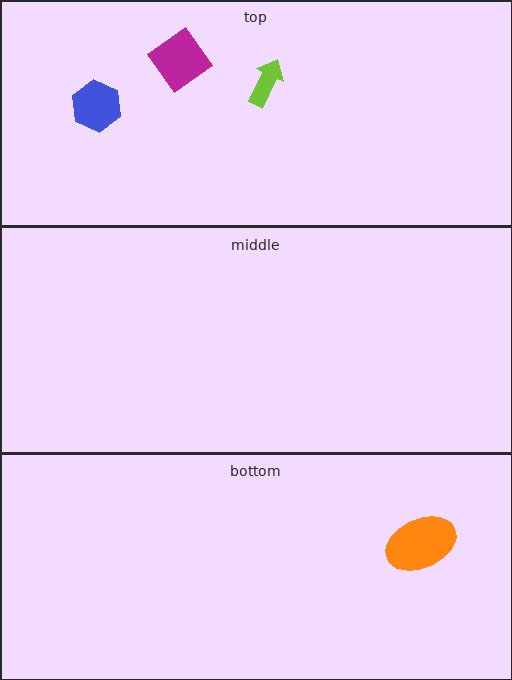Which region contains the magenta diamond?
The top region.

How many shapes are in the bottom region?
1.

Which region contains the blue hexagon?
The top region.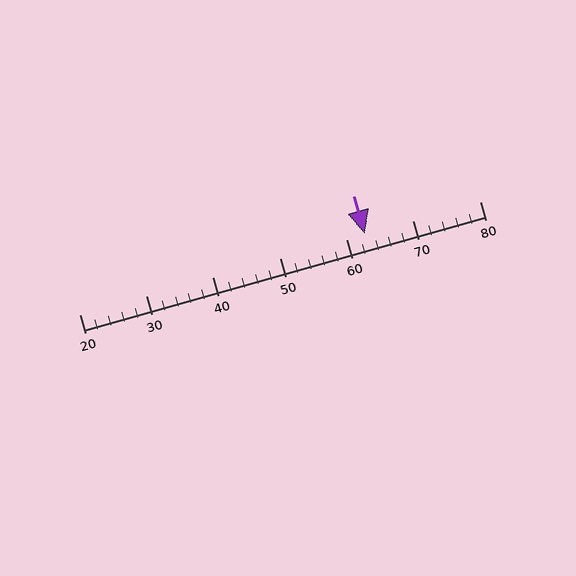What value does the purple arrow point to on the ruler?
The purple arrow points to approximately 63.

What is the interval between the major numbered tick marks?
The major tick marks are spaced 10 units apart.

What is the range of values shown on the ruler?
The ruler shows values from 20 to 80.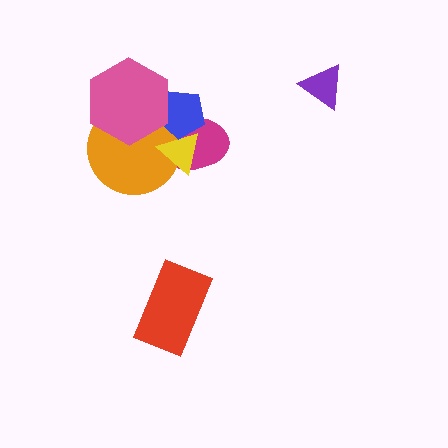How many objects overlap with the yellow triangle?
3 objects overlap with the yellow triangle.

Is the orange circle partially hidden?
Yes, it is partially covered by another shape.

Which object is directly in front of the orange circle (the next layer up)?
The yellow triangle is directly in front of the orange circle.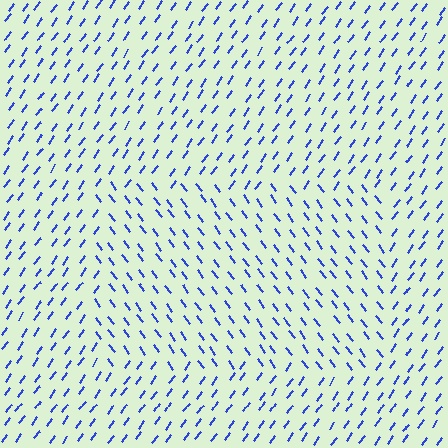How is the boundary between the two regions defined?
The boundary is defined purely by a change in line orientation (approximately 72 degrees difference). All lines are the same color and thickness.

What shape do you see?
I see a rectangle.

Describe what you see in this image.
The image is filled with small blue line segments. A rectangle region in the image has lines oriented differently from the surrounding lines, creating a visible texture boundary.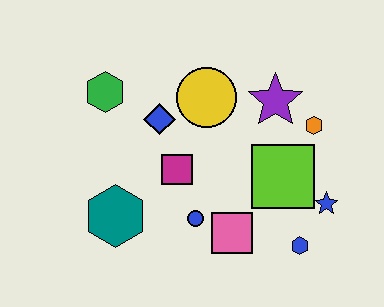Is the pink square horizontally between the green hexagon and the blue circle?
No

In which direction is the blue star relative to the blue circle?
The blue star is to the right of the blue circle.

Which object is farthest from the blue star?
The green hexagon is farthest from the blue star.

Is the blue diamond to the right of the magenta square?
No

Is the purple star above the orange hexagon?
Yes